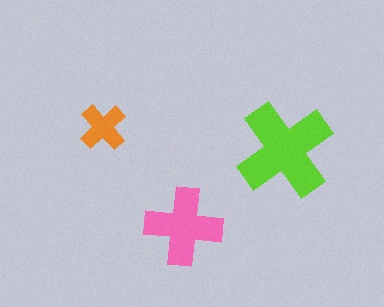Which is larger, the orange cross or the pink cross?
The pink one.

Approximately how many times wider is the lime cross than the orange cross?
About 2 times wider.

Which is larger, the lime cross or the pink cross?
The lime one.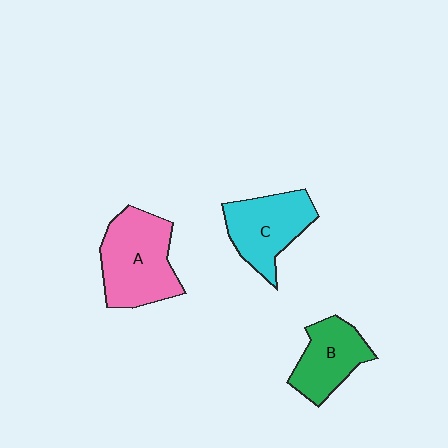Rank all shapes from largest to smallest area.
From largest to smallest: A (pink), C (cyan), B (green).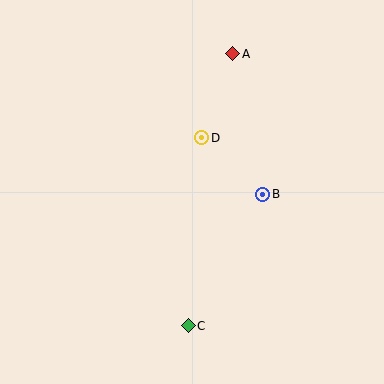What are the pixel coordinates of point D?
Point D is at (202, 138).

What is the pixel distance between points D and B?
The distance between D and B is 83 pixels.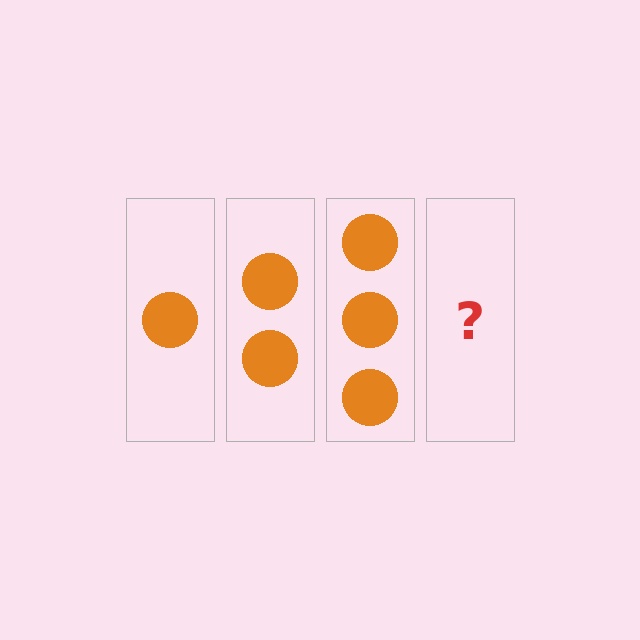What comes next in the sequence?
The next element should be 4 circles.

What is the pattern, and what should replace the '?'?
The pattern is that each step adds one more circle. The '?' should be 4 circles.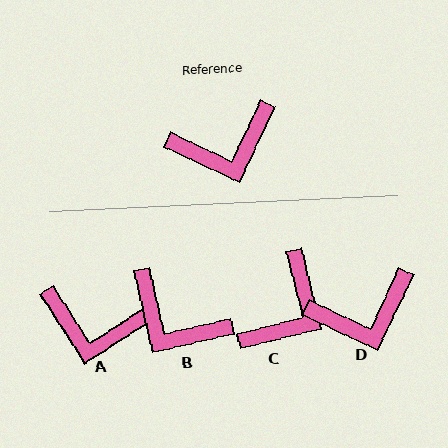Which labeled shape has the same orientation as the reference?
D.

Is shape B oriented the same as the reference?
No, it is off by about 52 degrees.